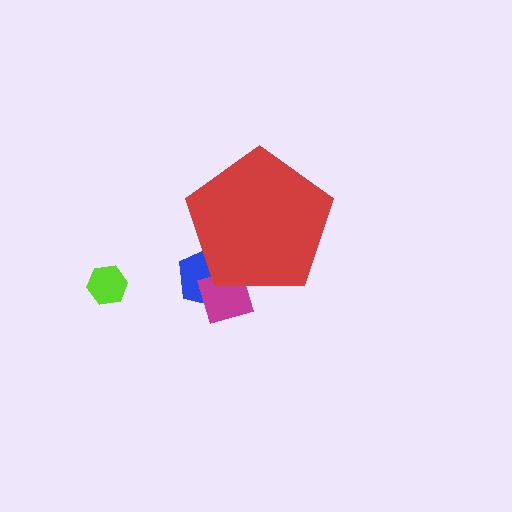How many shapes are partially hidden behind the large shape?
2 shapes are partially hidden.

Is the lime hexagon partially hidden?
No, the lime hexagon is fully visible.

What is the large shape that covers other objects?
A red pentagon.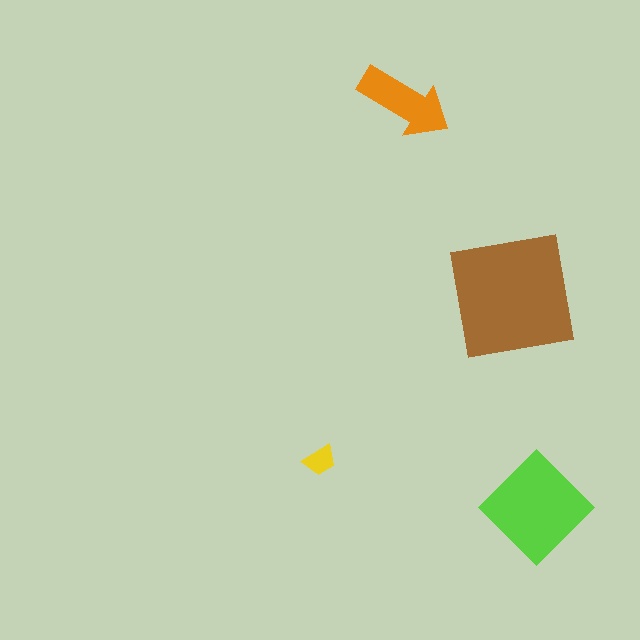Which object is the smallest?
The yellow trapezoid.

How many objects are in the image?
There are 4 objects in the image.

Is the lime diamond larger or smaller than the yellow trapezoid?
Larger.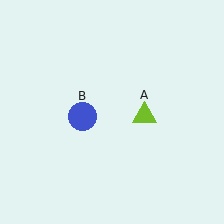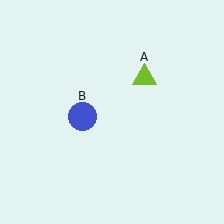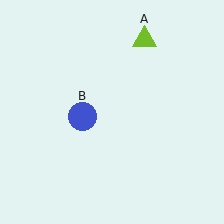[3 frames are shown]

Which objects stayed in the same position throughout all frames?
Blue circle (object B) remained stationary.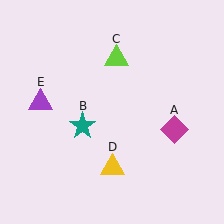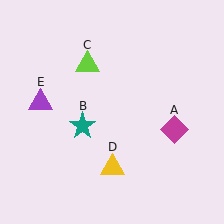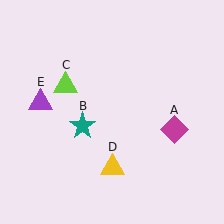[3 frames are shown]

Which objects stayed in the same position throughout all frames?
Magenta diamond (object A) and teal star (object B) and yellow triangle (object D) and purple triangle (object E) remained stationary.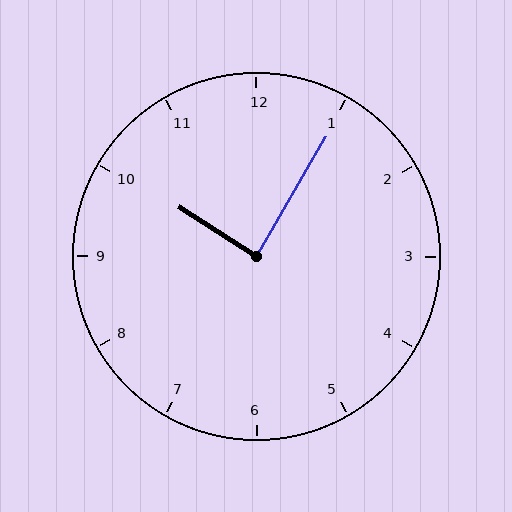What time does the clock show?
10:05.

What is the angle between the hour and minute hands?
Approximately 88 degrees.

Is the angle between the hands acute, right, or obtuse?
It is right.